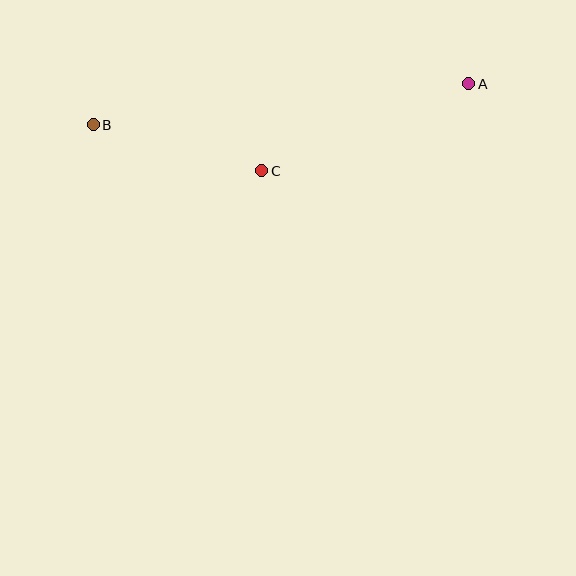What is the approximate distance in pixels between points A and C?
The distance between A and C is approximately 224 pixels.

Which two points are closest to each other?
Points B and C are closest to each other.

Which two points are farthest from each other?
Points A and B are farthest from each other.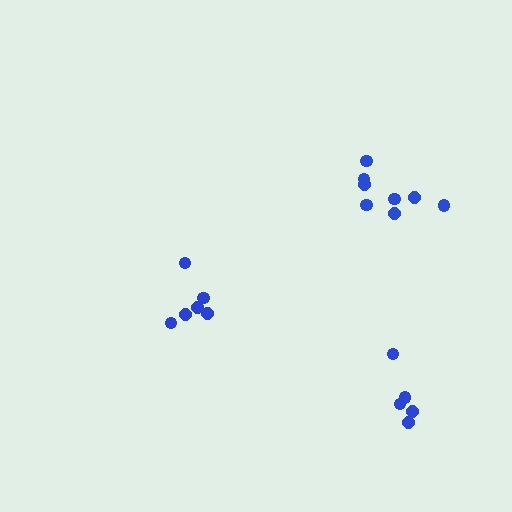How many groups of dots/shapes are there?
There are 3 groups.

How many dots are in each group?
Group 1: 8 dots, Group 2: 6 dots, Group 3: 5 dots (19 total).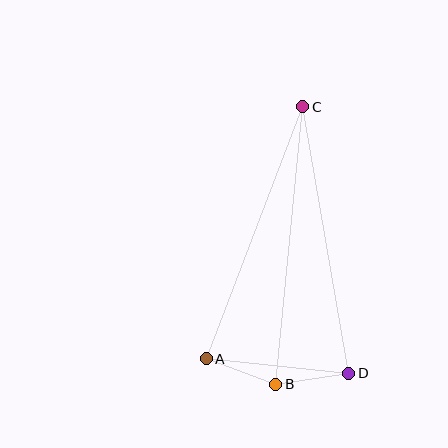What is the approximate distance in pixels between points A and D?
The distance between A and D is approximately 143 pixels.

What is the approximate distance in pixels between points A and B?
The distance between A and B is approximately 74 pixels.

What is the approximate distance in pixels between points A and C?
The distance between A and C is approximately 270 pixels.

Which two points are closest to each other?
Points B and D are closest to each other.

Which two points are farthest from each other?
Points B and C are farthest from each other.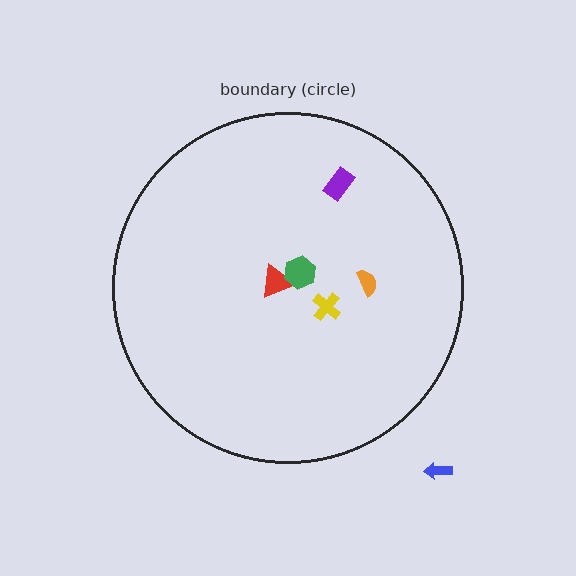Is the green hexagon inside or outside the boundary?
Inside.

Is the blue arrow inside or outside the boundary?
Outside.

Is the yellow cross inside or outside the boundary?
Inside.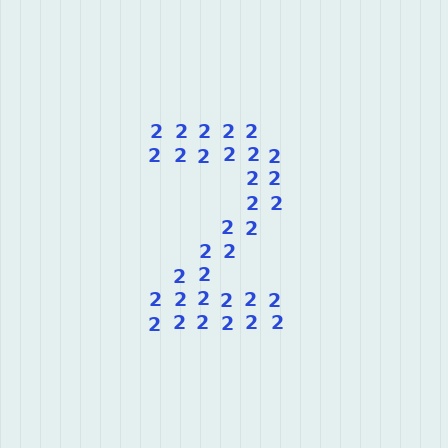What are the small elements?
The small elements are digit 2's.